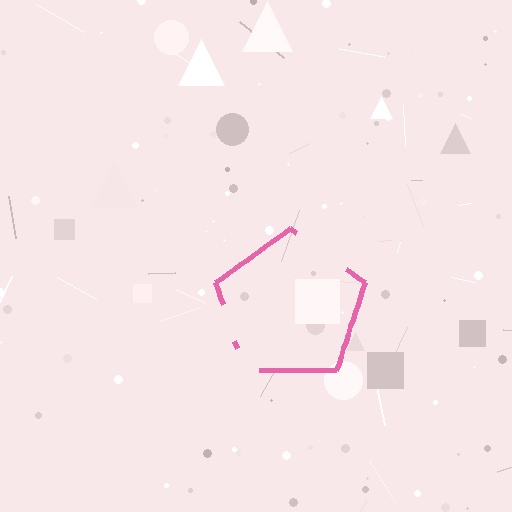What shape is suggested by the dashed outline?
The dashed outline suggests a pentagon.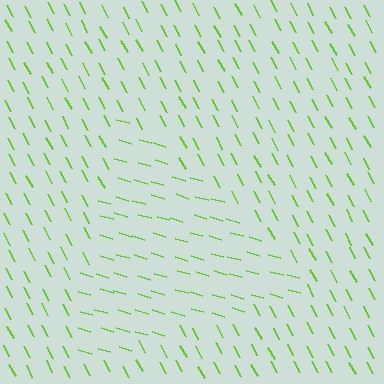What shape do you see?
I see a triangle.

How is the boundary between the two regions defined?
The boundary is defined purely by a change in line orientation (approximately 45 degrees difference). All lines are the same color and thickness.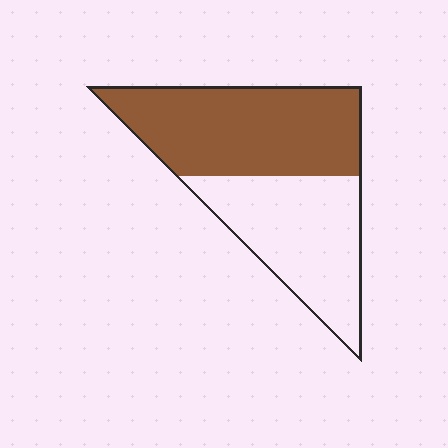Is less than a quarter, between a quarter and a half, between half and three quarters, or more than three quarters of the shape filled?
Between half and three quarters.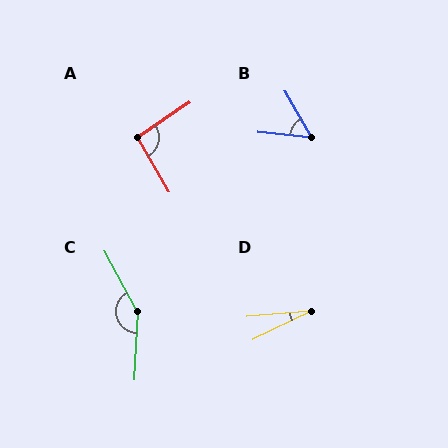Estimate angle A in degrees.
Approximately 95 degrees.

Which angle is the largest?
C, at approximately 149 degrees.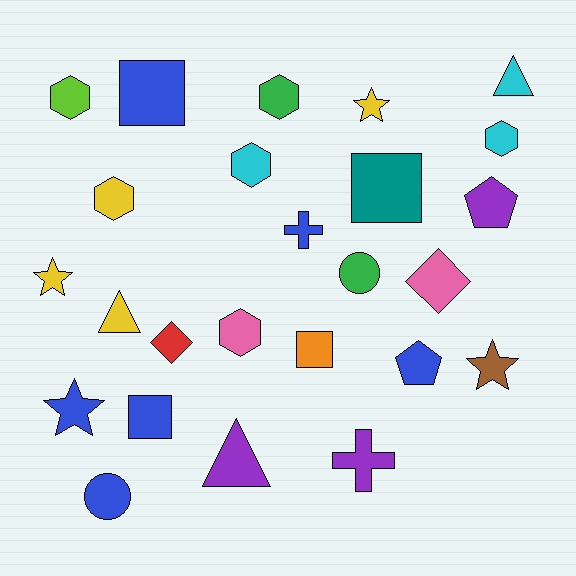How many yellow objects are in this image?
There are 4 yellow objects.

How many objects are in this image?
There are 25 objects.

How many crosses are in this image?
There are 2 crosses.